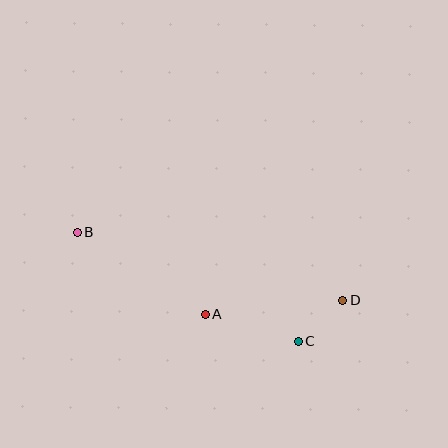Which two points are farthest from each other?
Points B and D are farthest from each other.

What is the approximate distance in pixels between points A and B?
The distance between A and B is approximately 152 pixels.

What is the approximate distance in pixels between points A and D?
The distance between A and D is approximately 138 pixels.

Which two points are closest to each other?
Points C and D are closest to each other.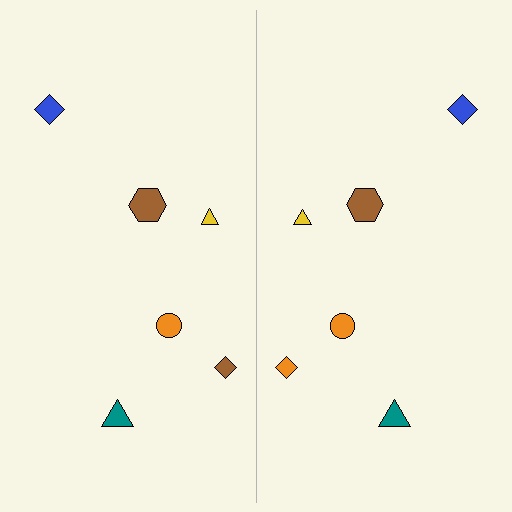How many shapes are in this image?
There are 12 shapes in this image.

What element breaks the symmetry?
The orange diamond on the right side breaks the symmetry — its mirror counterpart is brown.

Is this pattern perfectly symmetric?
No, the pattern is not perfectly symmetric. The orange diamond on the right side breaks the symmetry — its mirror counterpart is brown.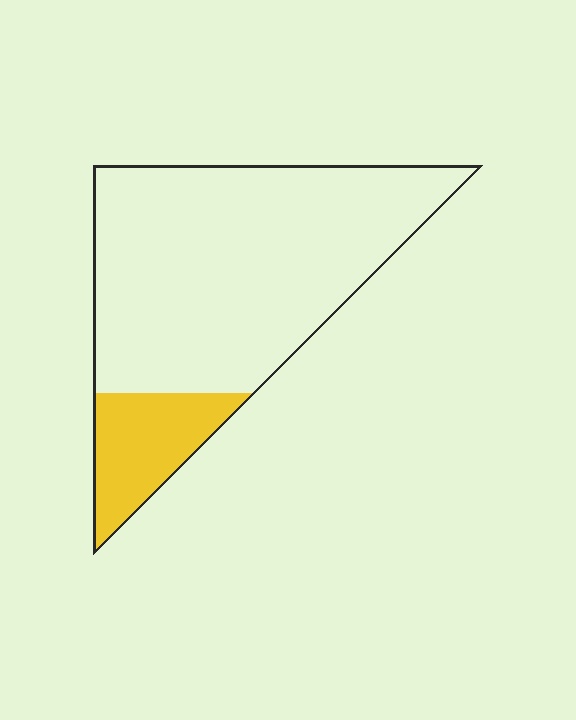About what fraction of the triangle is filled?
About one sixth (1/6).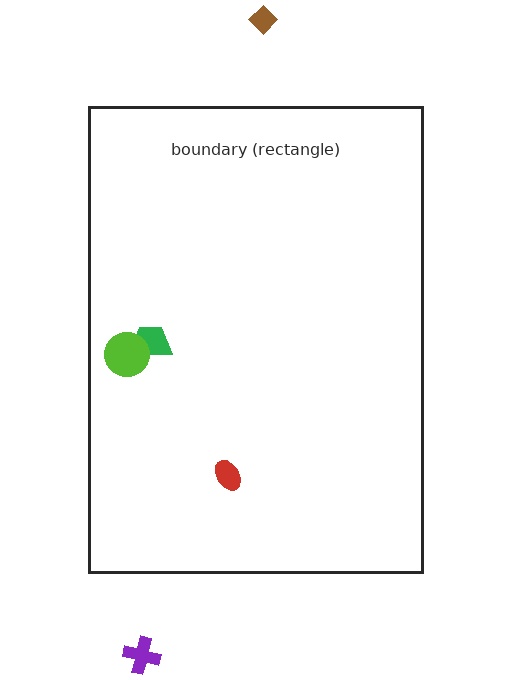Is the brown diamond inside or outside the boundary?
Outside.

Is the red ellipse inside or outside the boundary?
Inside.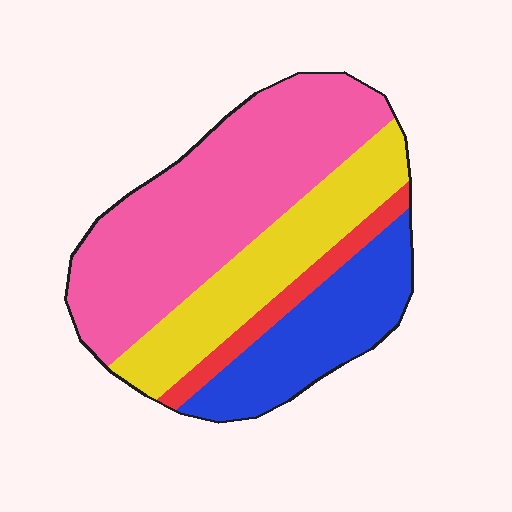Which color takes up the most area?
Pink, at roughly 45%.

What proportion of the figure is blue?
Blue covers 22% of the figure.